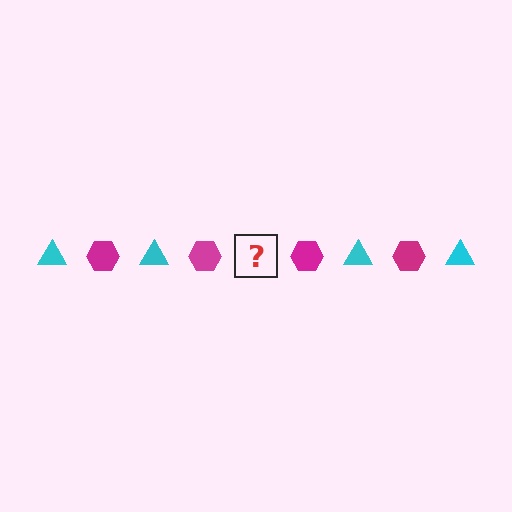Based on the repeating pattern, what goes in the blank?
The blank should be a cyan triangle.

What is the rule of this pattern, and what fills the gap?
The rule is that the pattern alternates between cyan triangle and magenta hexagon. The gap should be filled with a cyan triangle.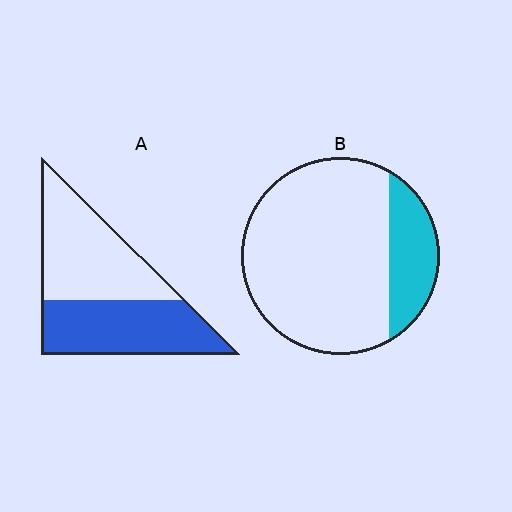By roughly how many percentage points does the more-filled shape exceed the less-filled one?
By roughly 30 percentage points (A over B).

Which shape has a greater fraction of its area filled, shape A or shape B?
Shape A.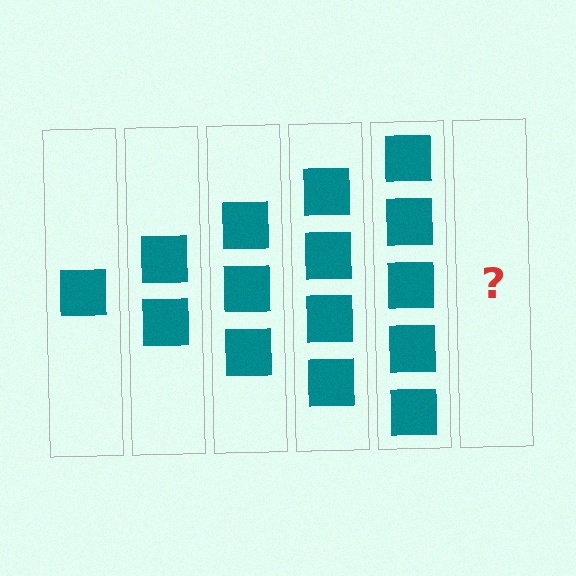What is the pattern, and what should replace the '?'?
The pattern is that each step adds one more square. The '?' should be 6 squares.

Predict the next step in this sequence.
The next step is 6 squares.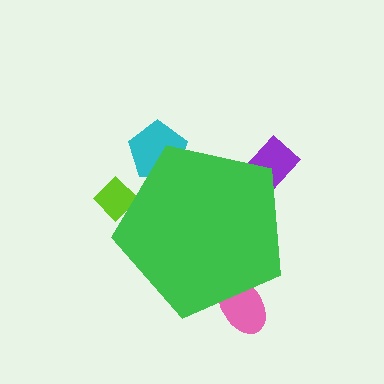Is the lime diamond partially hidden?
Yes, the lime diamond is partially hidden behind the green pentagon.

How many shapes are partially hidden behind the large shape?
4 shapes are partially hidden.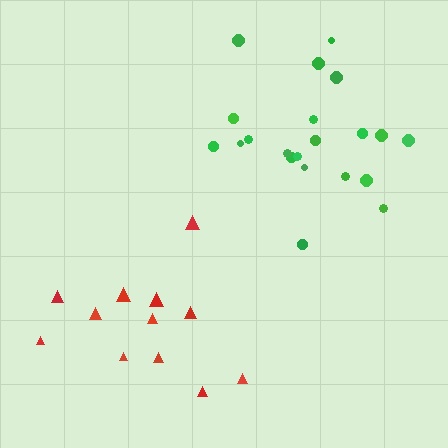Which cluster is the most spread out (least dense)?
Red.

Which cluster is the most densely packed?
Green.